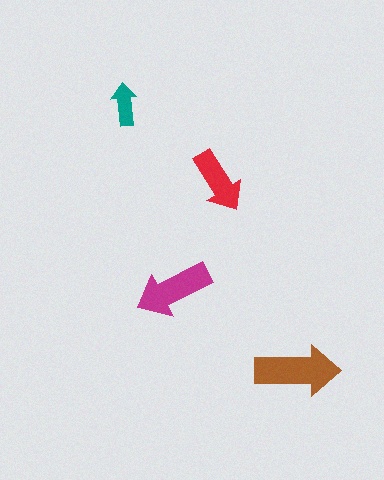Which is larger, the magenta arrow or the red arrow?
The magenta one.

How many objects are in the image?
There are 4 objects in the image.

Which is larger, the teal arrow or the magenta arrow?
The magenta one.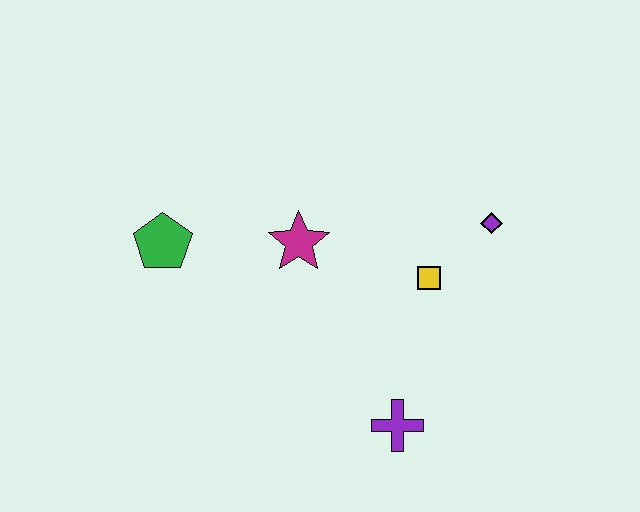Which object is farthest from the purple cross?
The green pentagon is farthest from the purple cross.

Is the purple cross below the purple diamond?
Yes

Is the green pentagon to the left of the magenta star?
Yes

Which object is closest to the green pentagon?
The magenta star is closest to the green pentagon.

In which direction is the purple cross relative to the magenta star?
The purple cross is below the magenta star.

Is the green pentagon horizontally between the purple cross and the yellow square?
No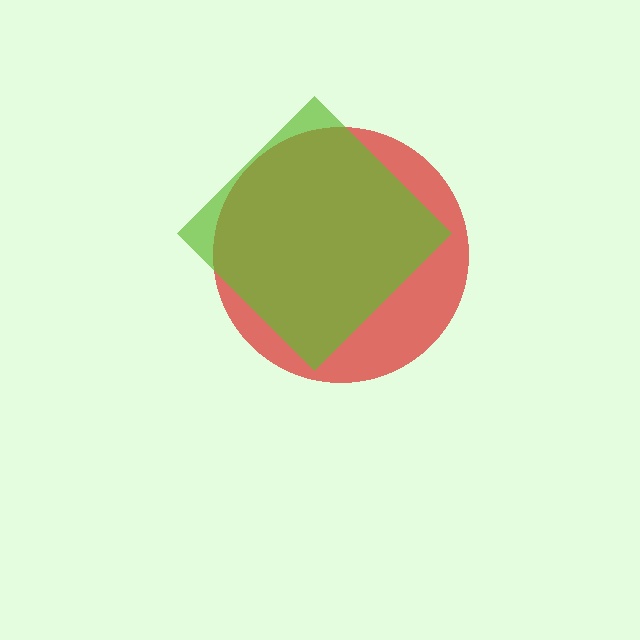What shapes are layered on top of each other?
The layered shapes are: a red circle, a lime diamond.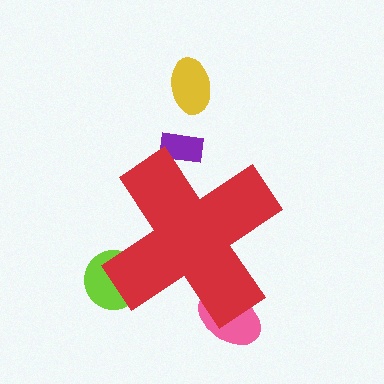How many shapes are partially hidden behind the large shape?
3 shapes are partially hidden.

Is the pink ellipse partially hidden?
Yes, the pink ellipse is partially hidden behind the red cross.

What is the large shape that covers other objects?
A red cross.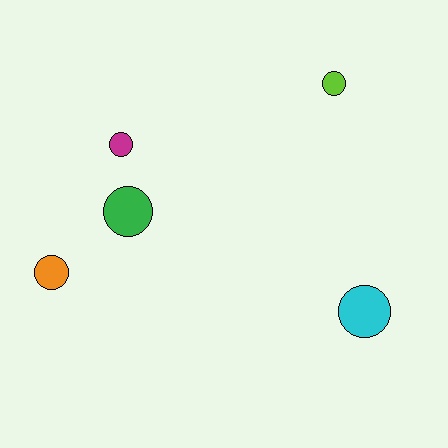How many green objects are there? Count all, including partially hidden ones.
There is 1 green object.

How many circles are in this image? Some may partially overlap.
There are 5 circles.